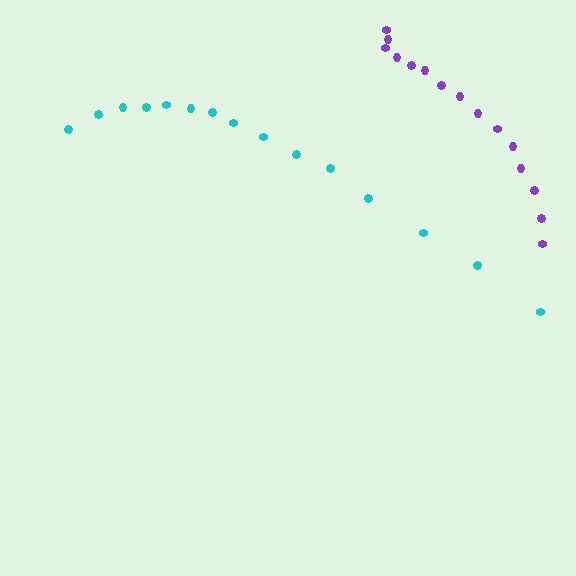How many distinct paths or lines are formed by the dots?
There are 2 distinct paths.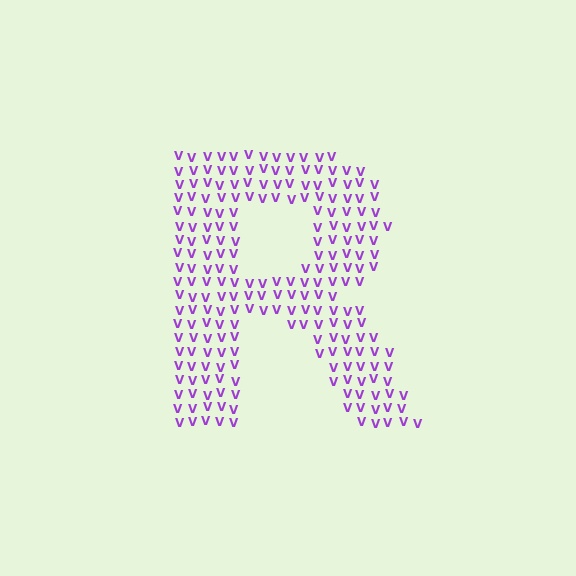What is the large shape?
The large shape is the letter R.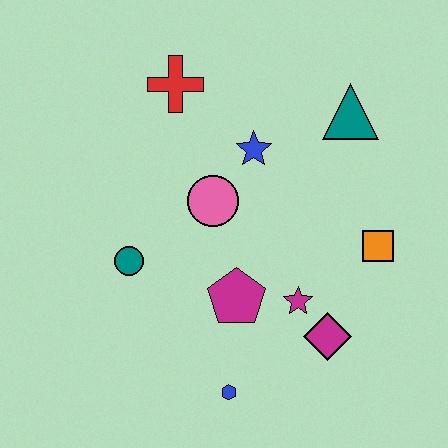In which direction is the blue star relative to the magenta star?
The blue star is above the magenta star.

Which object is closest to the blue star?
The pink circle is closest to the blue star.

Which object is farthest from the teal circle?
The teal triangle is farthest from the teal circle.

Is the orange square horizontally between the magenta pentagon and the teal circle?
No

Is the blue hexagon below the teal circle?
Yes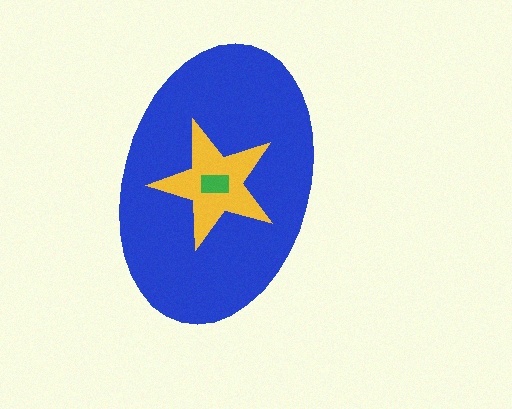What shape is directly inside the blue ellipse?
The yellow star.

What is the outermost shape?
The blue ellipse.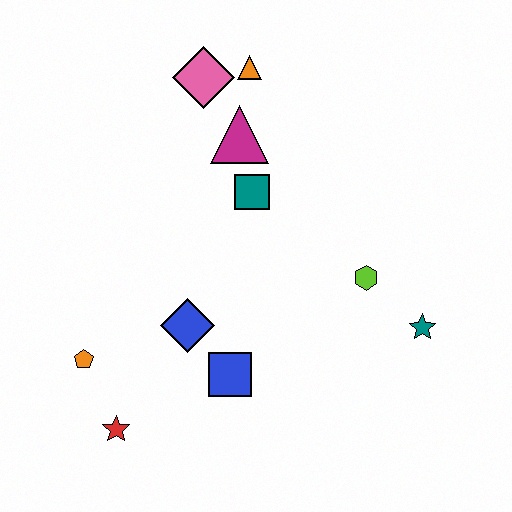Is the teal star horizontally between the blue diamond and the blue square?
No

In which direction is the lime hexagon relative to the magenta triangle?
The lime hexagon is below the magenta triangle.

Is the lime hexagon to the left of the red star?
No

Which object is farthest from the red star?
The orange triangle is farthest from the red star.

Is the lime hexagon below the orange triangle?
Yes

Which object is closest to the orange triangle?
The pink diamond is closest to the orange triangle.